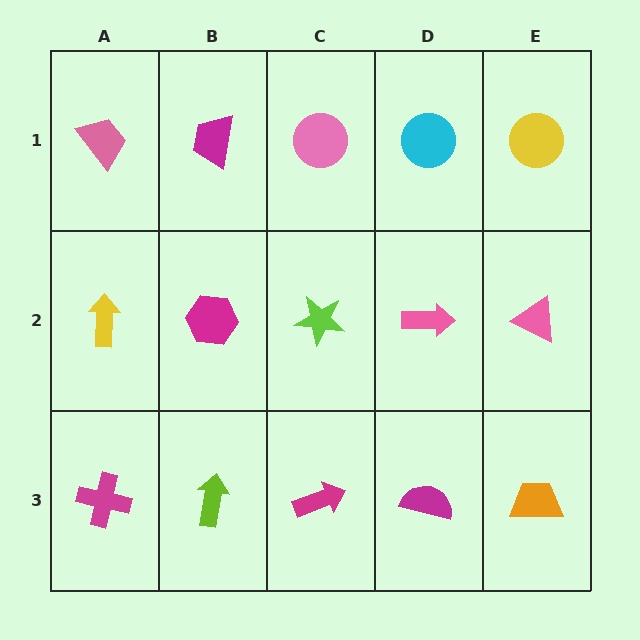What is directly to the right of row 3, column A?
A lime arrow.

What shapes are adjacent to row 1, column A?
A yellow arrow (row 2, column A), a magenta trapezoid (row 1, column B).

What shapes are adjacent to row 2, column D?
A cyan circle (row 1, column D), a magenta semicircle (row 3, column D), a lime star (row 2, column C), a pink triangle (row 2, column E).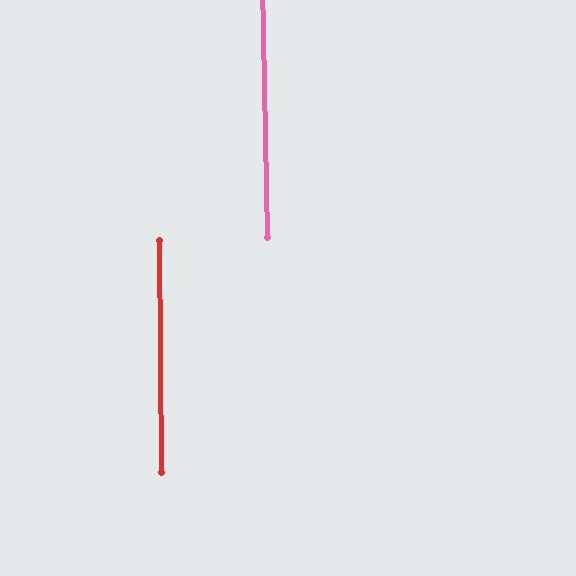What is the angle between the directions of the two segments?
Approximately 1 degree.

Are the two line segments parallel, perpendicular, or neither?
Parallel — their directions differ by only 0.8°.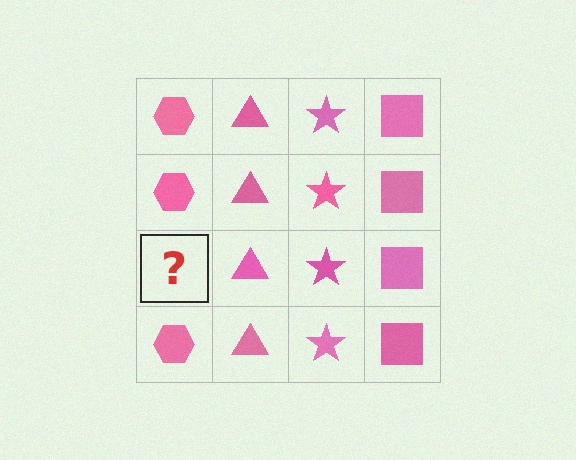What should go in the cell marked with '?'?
The missing cell should contain a pink hexagon.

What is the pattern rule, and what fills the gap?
The rule is that each column has a consistent shape. The gap should be filled with a pink hexagon.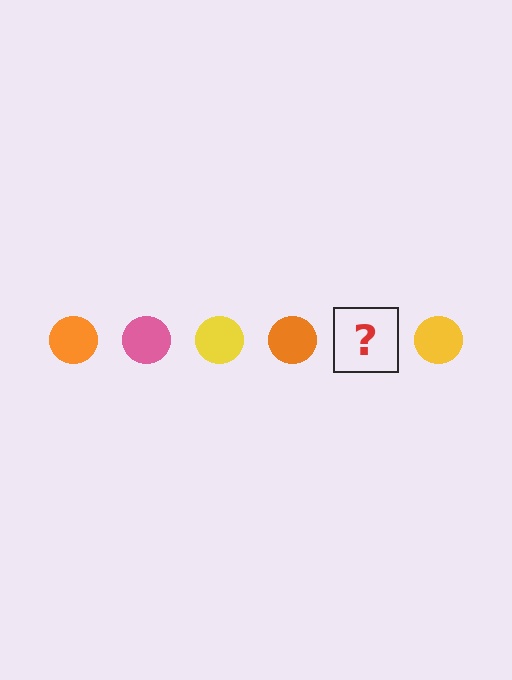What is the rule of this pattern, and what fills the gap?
The rule is that the pattern cycles through orange, pink, yellow circles. The gap should be filled with a pink circle.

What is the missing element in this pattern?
The missing element is a pink circle.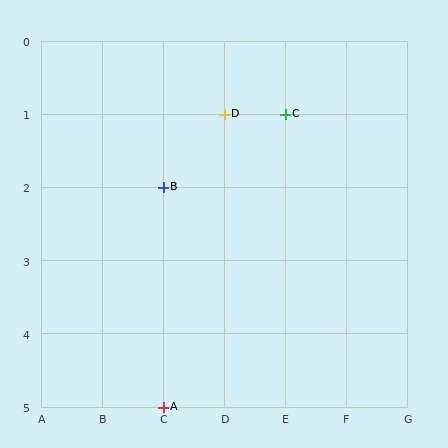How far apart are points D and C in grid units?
Points D and C are 1 column apart.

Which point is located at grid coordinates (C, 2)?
Point B is at (C, 2).